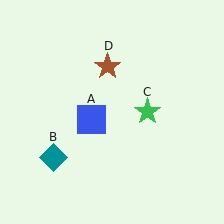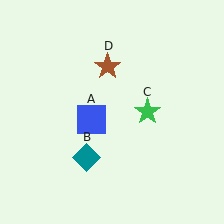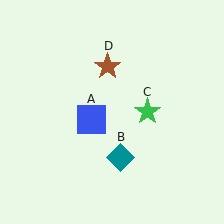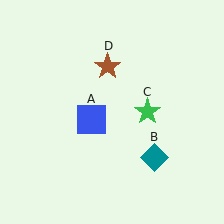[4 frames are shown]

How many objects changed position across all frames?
1 object changed position: teal diamond (object B).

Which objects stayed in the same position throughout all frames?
Blue square (object A) and green star (object C) and brown star (object D) remained stationary.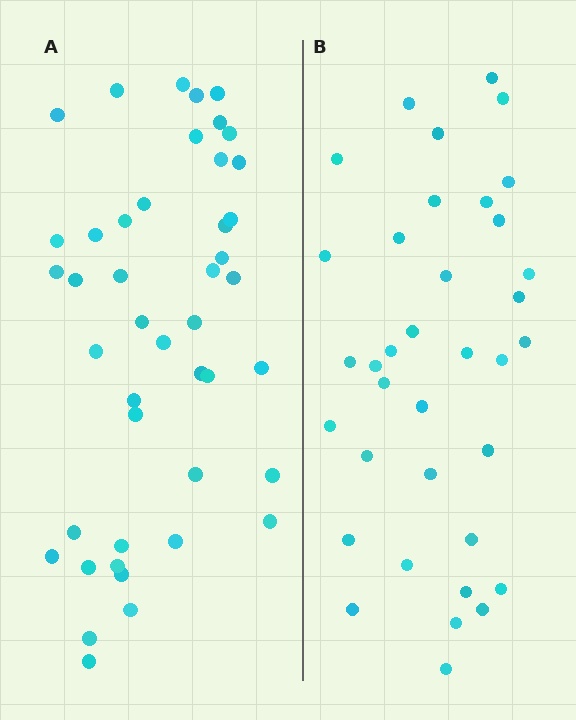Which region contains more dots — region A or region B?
Region A (the left region) has more dots.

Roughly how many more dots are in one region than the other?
Region A has roughly 8 or so more dots than region B.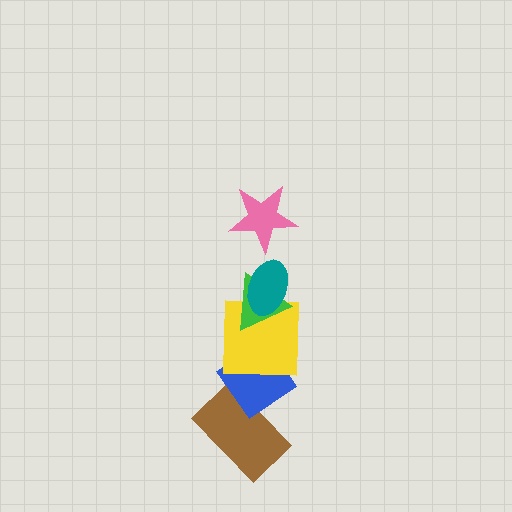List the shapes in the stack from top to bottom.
From top to bottom: the pink star, the teal ellipse, the green triangle, the yellow square, the blue diamond, the brown rectangle.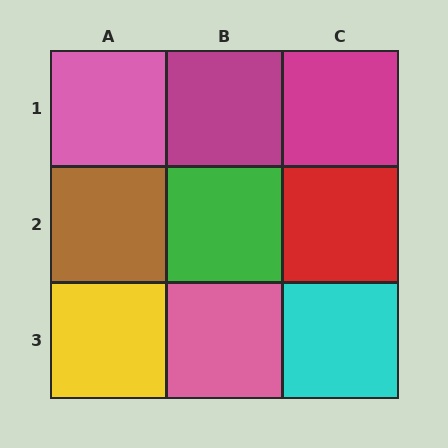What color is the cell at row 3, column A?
Yellow.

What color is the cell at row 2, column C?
Red.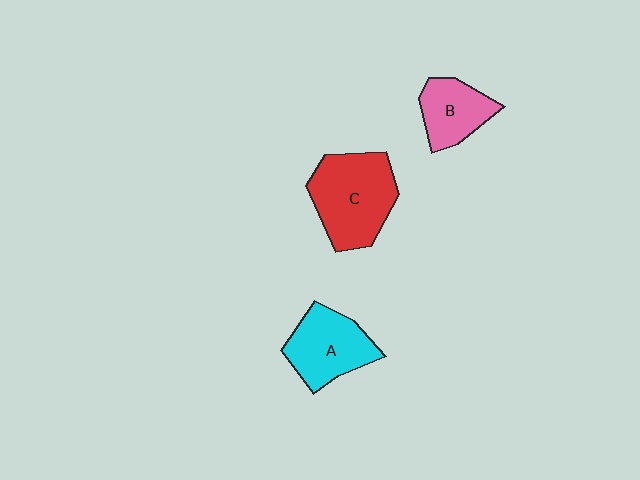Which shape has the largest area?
Shape C (red).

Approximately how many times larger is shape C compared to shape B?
Approximately 1.7 times.